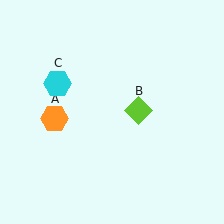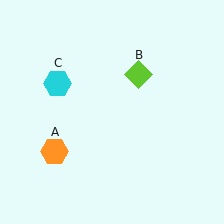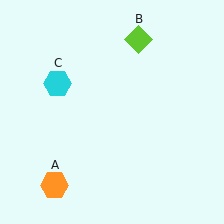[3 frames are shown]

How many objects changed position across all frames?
2 objects changed position: orange hexagon (object A), lime diamond (object B).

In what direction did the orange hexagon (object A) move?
The orange hexagon (object A) moved down.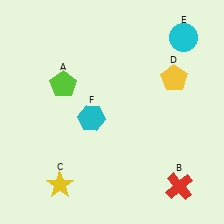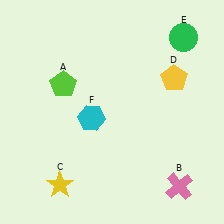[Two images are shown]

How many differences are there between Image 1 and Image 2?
There are 2 differences between the two images.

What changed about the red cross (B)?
In Image 1, B is red. In Image 2, it changed to pink.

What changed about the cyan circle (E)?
In Image 1, E is cyan. In Image 2, it changed to green.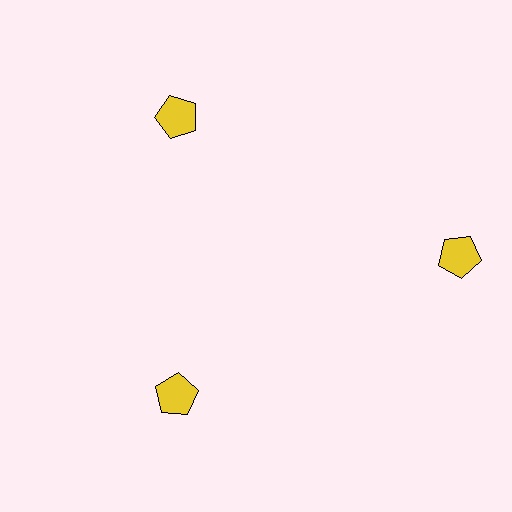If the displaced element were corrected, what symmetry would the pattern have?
It would have 3-fold rotational symmetry — the pattern would map onto itself every 120 degrees.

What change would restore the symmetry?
The symmetry would be restored by moving it inward, back onto the ring so that all 3 pentagons sit at equal angles and equal distance from the center.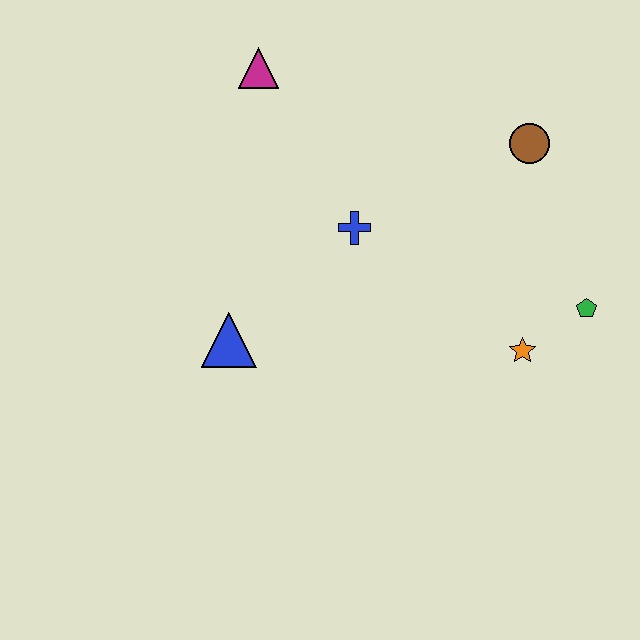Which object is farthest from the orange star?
The magenta triangle is farthest from the orange star.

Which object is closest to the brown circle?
The green pentagon is closest to the brown circle.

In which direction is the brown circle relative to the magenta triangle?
The brown circle is to the right of the magenta triangle.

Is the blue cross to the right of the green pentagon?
No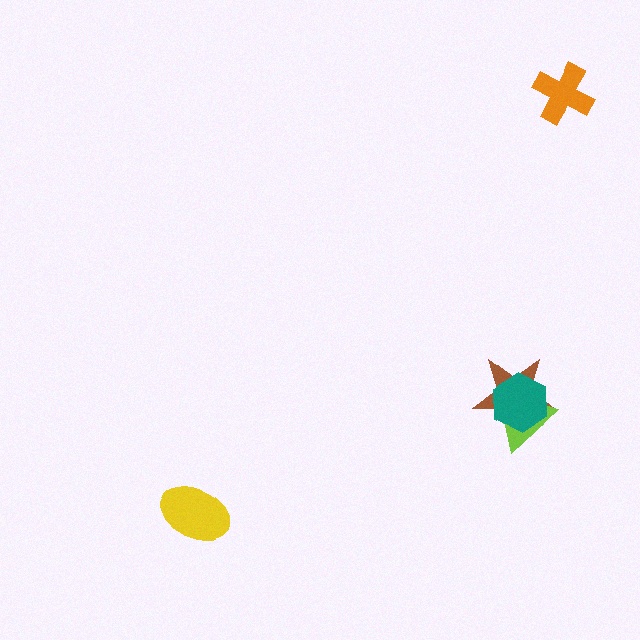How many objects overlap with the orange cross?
0 objects overlap with the orange cross.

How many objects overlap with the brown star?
2 objects overlap with the brown star.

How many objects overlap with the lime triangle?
2 objects overlap with the lime triangle.